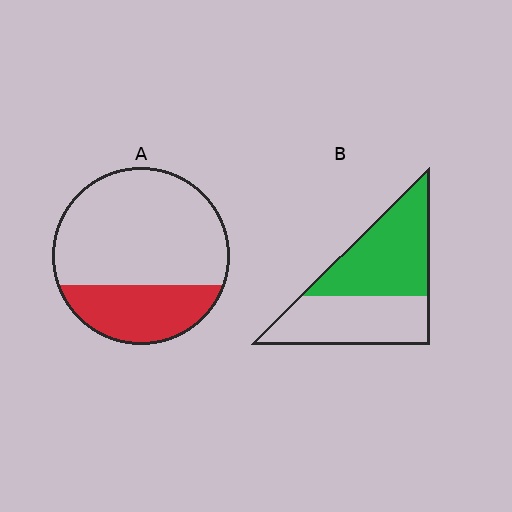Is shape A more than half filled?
No.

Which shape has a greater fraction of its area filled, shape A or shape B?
Shape B.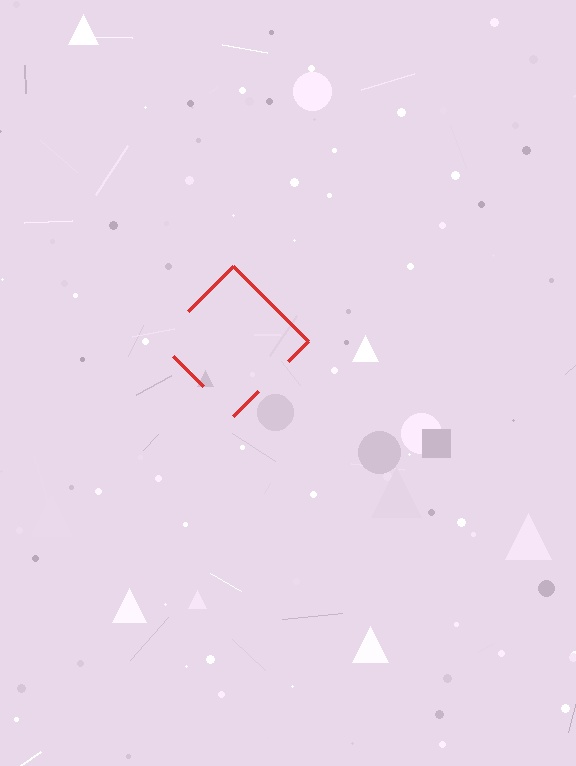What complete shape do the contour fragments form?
The contour fragments form a diamond.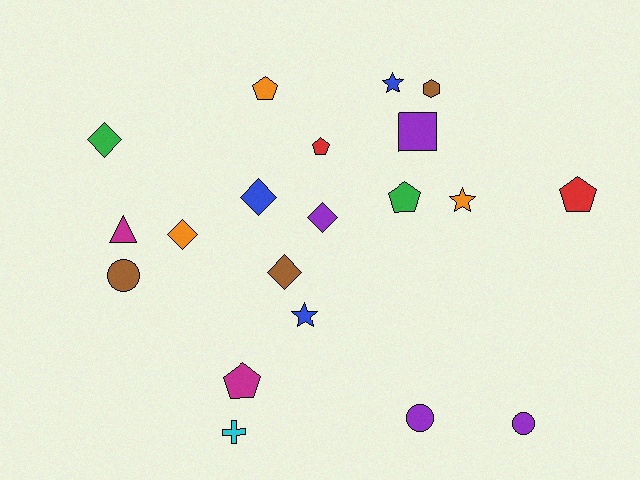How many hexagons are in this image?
There is 1 hexagon.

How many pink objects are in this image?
There are no pink objects.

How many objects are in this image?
There are 20 objects.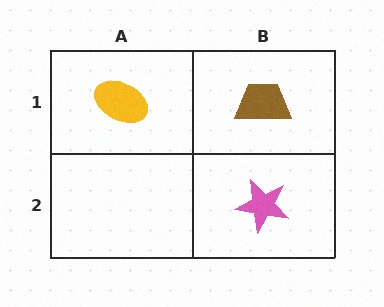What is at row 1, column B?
A brown trapezoid.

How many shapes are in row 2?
1 shape.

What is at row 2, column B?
A pink star.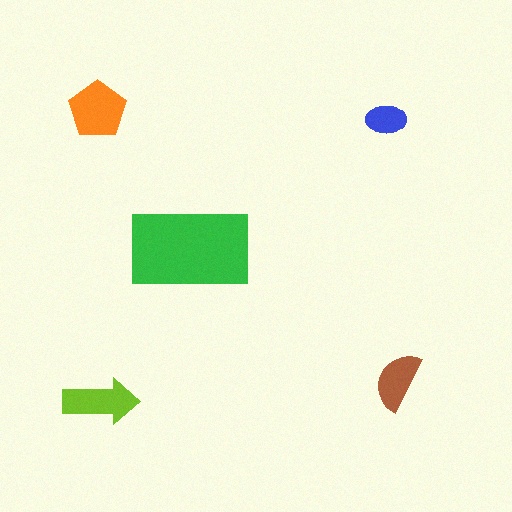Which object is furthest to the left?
The orange pentagon is leftmost.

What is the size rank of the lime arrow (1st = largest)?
3rd.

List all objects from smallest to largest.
The blue ellipse, the brown semicircle, the lime arrow, the orange pentagon, the green rectangle.